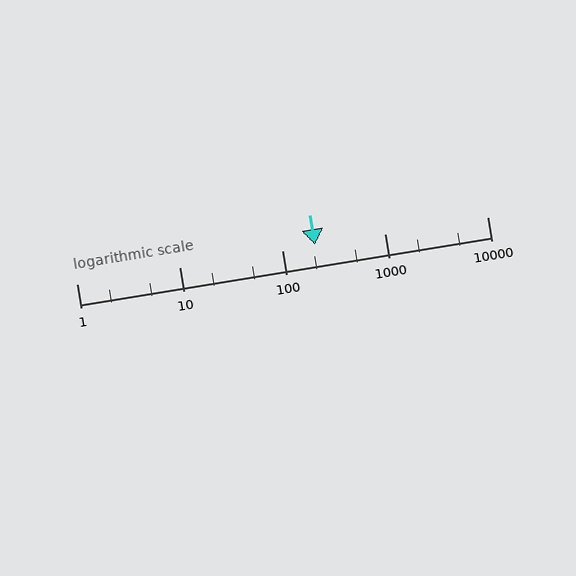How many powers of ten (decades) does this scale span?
The scale spans 4 decades, from 1 to 10000.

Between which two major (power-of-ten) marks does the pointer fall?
The pointer is between 100 and 1000.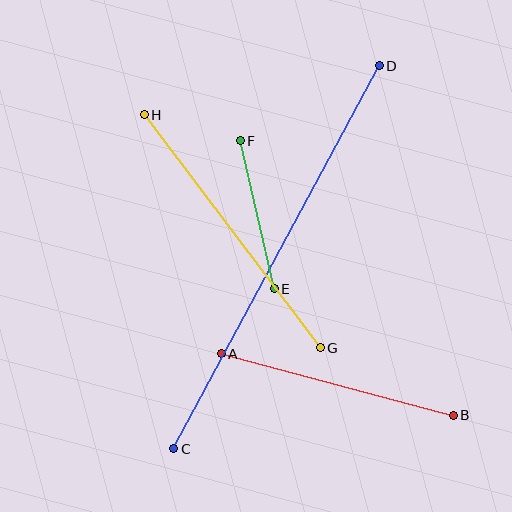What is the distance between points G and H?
The distance is approximately 292 pixels.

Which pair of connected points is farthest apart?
Points C and D are farthest apart.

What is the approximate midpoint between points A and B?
The midpoint is at approximately (337, 384) pixels.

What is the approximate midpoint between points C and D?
The midpoint is at approximately (276, 257) pixels.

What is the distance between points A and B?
The distance is approximately 240 pixels.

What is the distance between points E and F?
The distance is approximately 152 pixels.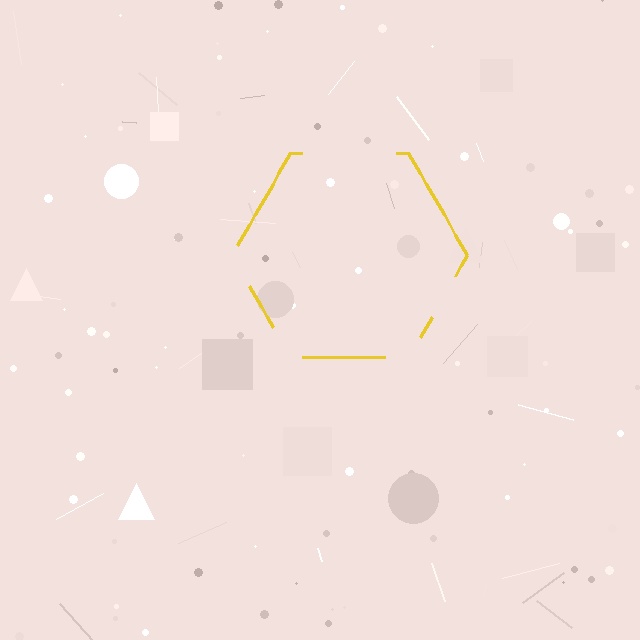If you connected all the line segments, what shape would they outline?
They would outline a hexagon.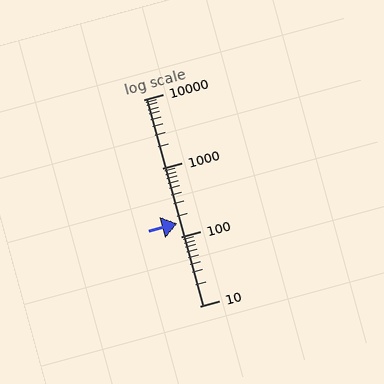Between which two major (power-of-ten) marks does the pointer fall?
The pointer is between 100 and 1000.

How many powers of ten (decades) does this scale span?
The scale spans 3 decades, from 10 to 10000.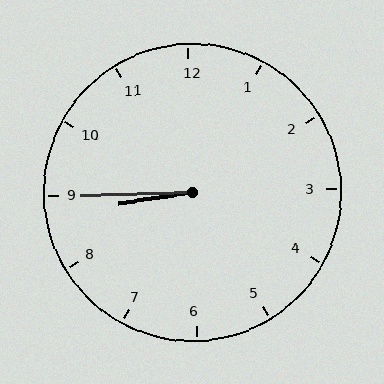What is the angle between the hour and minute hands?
Approximately 8 degrees.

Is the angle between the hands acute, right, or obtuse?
It is acute.